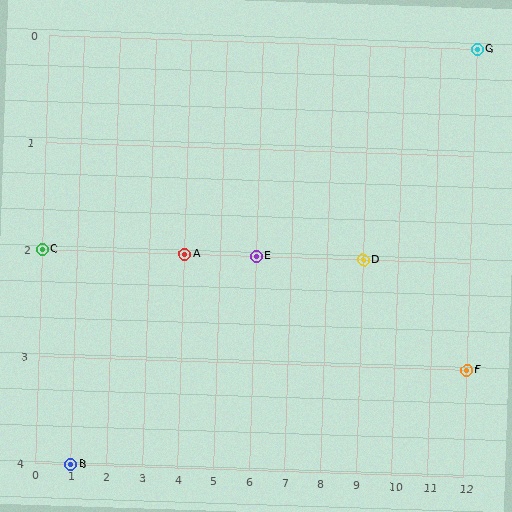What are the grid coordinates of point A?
Point A is at grid coordinates (4, 2).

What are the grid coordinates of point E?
Point E is at grid coordinates (6, 2).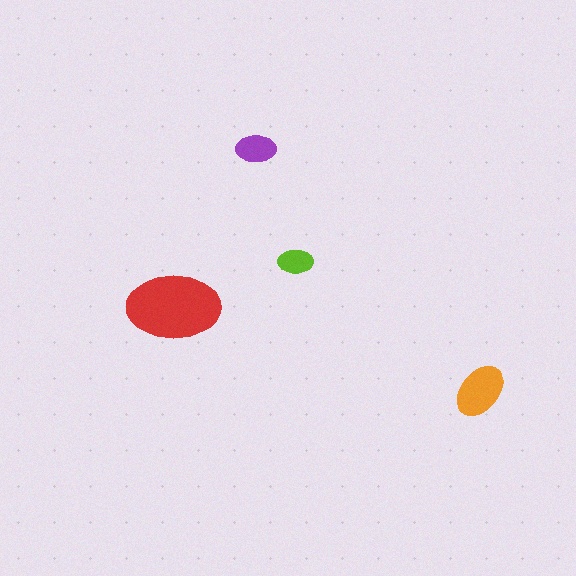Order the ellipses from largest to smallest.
the red one, the orange one, the purple one, the lime one.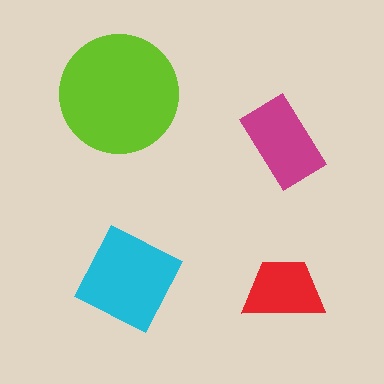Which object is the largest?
The lime circle.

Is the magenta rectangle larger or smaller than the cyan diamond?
Smaller.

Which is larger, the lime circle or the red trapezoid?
The lime circle.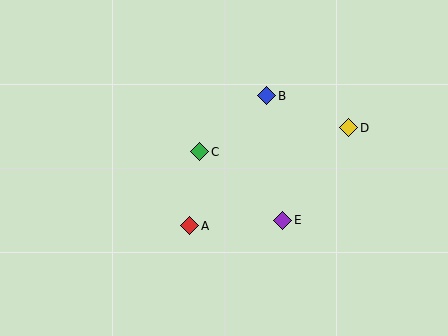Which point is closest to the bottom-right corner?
Point E is closest to the bottom-right corner.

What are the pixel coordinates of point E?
Point E is at (282, 220).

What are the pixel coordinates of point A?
Point A is at (190, 226).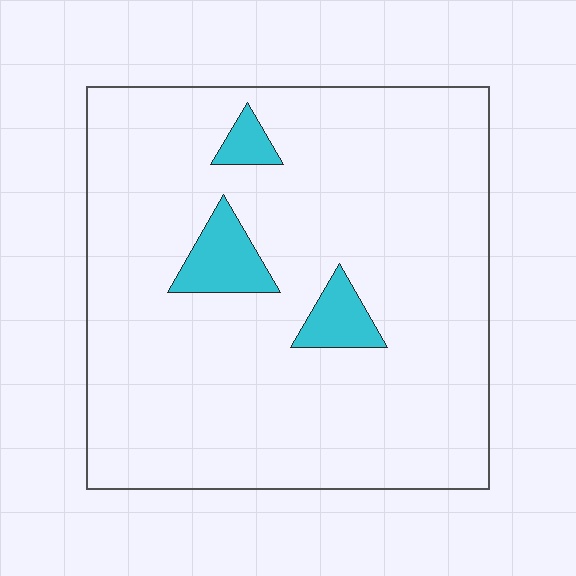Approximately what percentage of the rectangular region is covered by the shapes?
Approximately 10%.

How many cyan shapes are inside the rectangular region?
3.